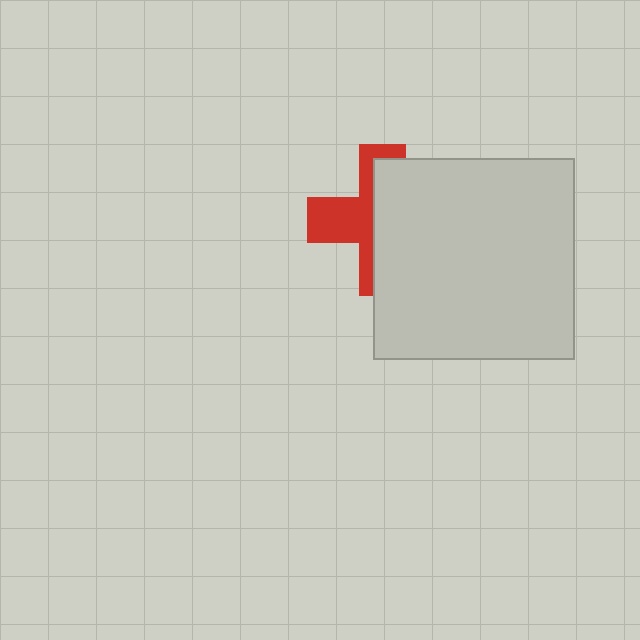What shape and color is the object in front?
The object in front is a light gray square.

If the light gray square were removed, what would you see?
You would see the complete red cross.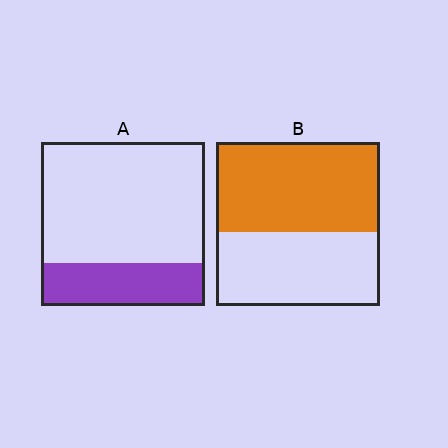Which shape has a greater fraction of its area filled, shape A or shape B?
Shape B.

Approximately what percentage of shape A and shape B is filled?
A is approximately 25% and B is approximately 55%.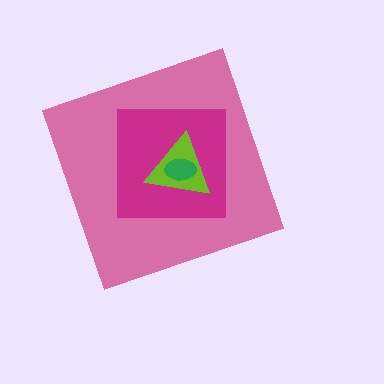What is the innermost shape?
The green ellipse.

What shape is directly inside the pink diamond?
The magenta square.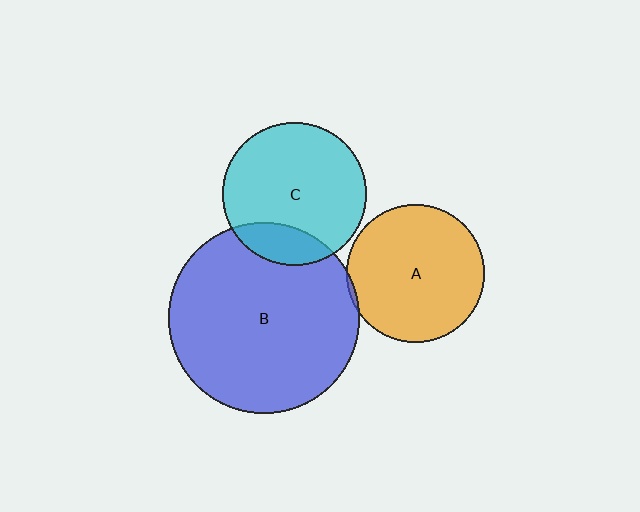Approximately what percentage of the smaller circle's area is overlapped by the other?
Approximately 5%.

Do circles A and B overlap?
Yes.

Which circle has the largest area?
Circle B (blue).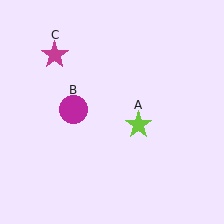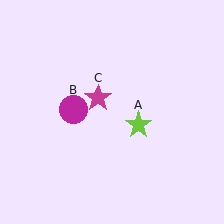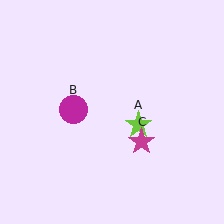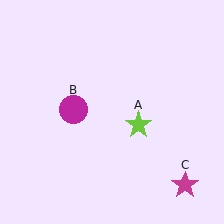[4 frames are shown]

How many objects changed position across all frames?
1 object changed position: magenta star (object C).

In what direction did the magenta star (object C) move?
The magenta star (object C) moved down and to the right.